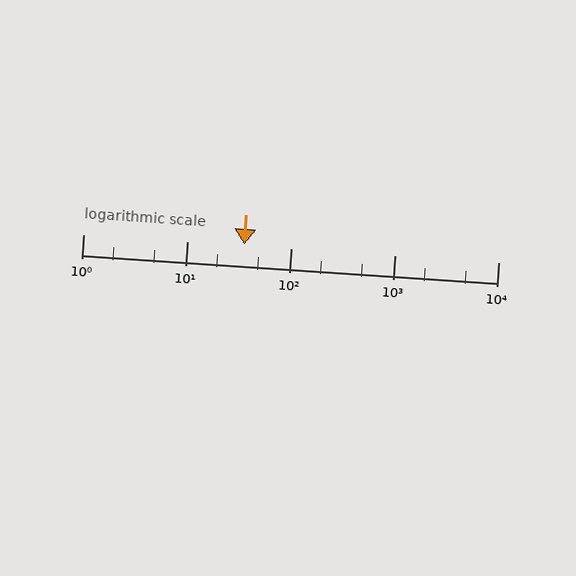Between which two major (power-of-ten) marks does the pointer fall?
The pointer is between 10 and 100.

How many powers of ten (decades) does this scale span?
The scale spans 4 decades, from 1 to 10000.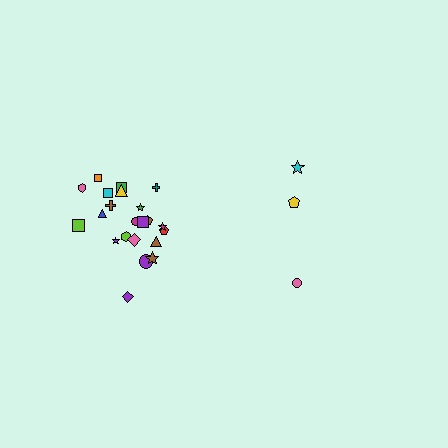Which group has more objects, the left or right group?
The left group.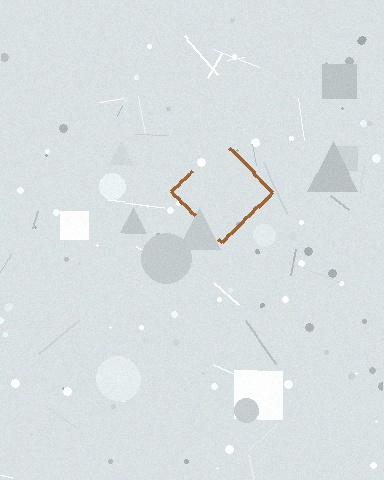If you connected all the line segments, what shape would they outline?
They would outline a diamond.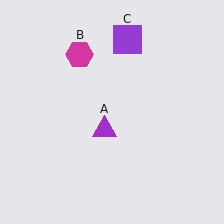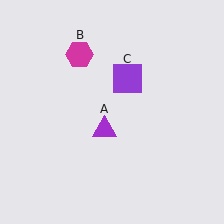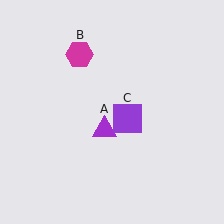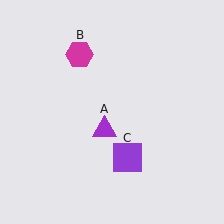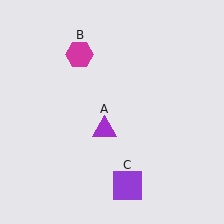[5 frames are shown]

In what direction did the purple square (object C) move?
The purple square (object C) moved down.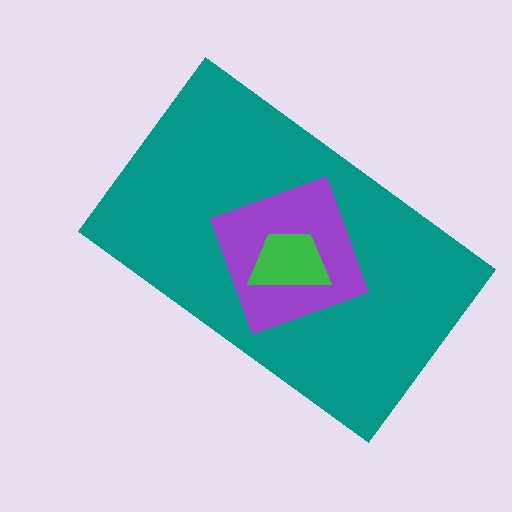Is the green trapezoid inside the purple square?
Yes.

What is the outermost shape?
The teal rectangle.